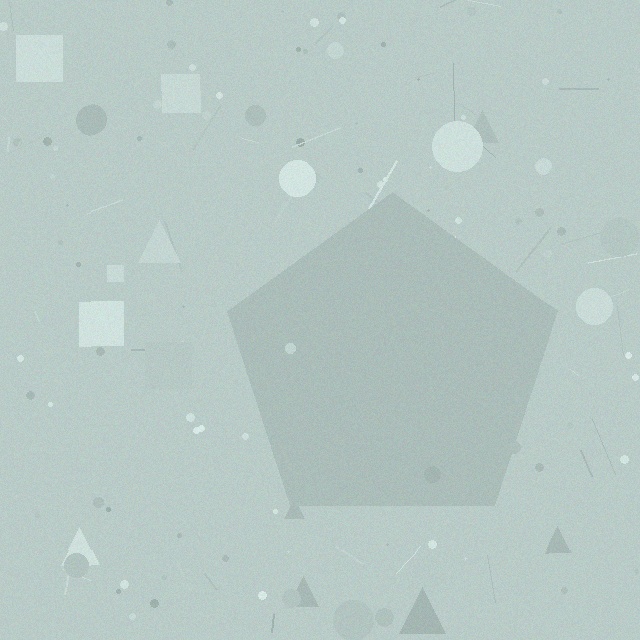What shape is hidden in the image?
A pentagon is hidden in the image.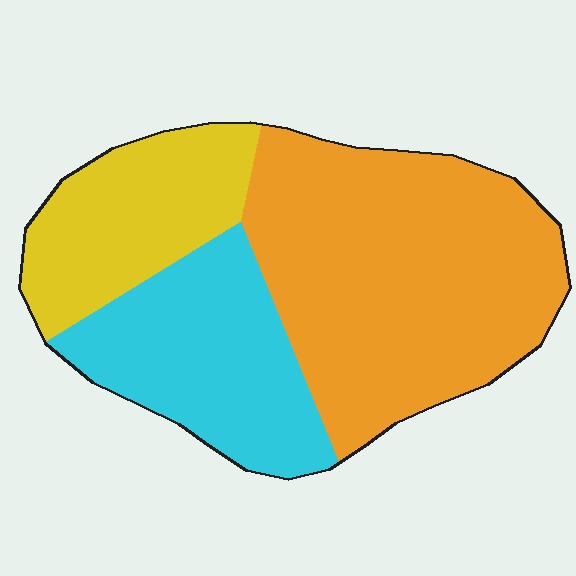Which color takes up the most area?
Orange, at roughly 50%.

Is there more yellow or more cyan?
Cyan.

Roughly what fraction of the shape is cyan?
Cyan takes up between a quarter and a half of the shape.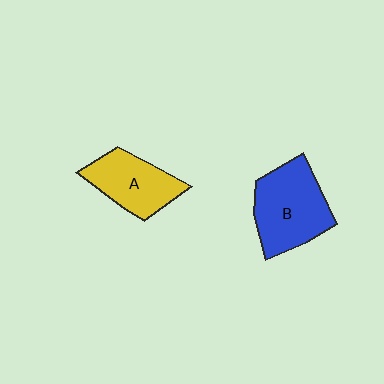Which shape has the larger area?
Shape B (blue).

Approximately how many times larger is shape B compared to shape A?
Approximately 1.3 times.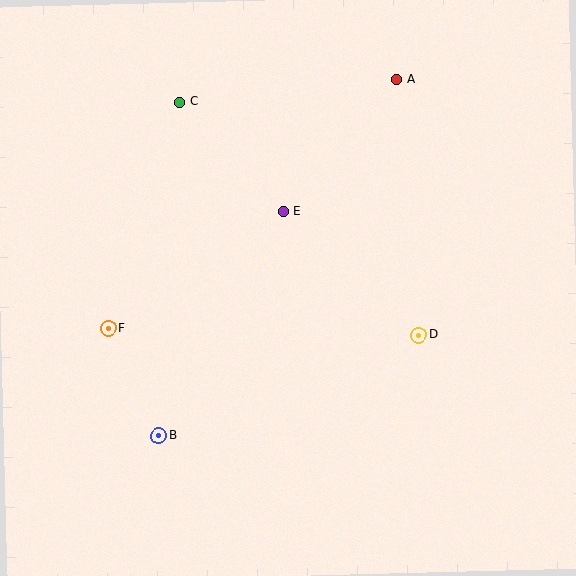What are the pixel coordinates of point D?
Point D is at (419, 335).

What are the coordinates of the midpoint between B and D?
The midpoint between B and D is at (289, 385).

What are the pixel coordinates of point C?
Point C is at (180, 102).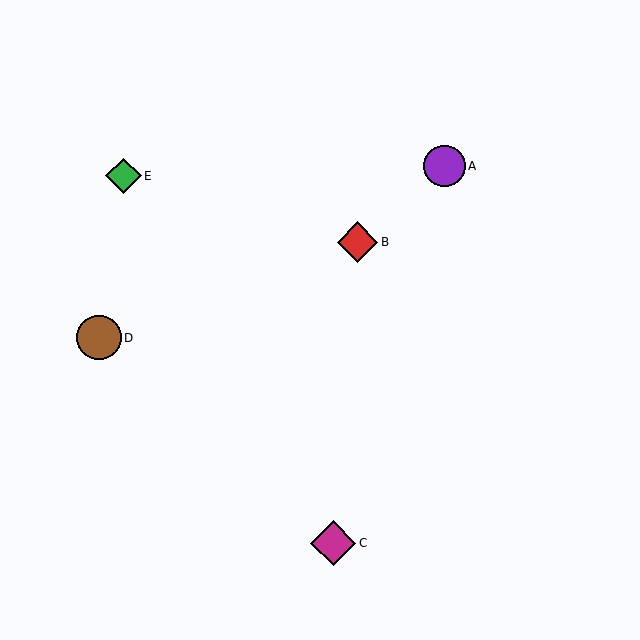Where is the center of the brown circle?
The center of the brown circle is at (99, 338).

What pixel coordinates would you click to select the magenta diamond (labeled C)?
Click at (333, 543) to select the magenta diamond C.